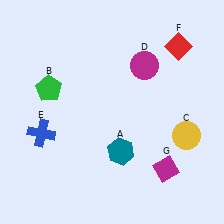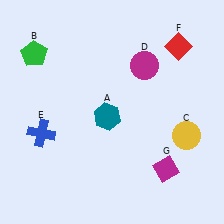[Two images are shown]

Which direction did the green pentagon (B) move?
The green pentagon (B) moved up.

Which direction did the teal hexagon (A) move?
The teal hexagon (A) moved up.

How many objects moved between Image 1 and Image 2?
2 objects moved between the two images.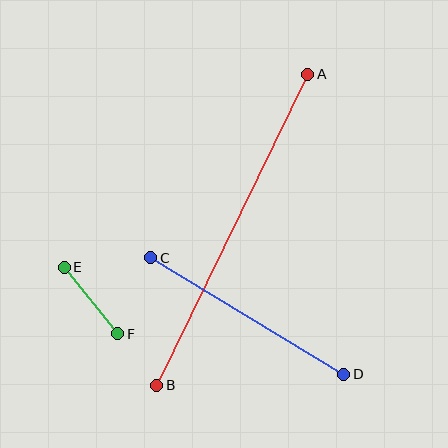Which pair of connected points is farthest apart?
Points A and B are farthest apart.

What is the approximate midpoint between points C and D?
The midpoint is at approximately (247, 316) pixels.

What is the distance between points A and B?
The distance is approximately 345 pixels.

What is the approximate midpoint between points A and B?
The midpoint is at approximately (232, 230) pixels.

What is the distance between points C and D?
The distance is approximately 226 pixels.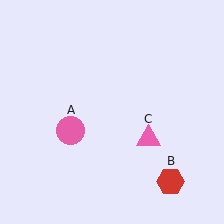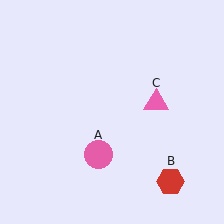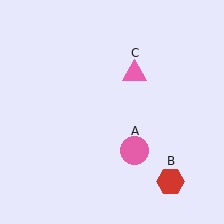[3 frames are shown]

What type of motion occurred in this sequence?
The pink circle (object A), pink triangle (object C) rotated counterclockwise around the center of the scene.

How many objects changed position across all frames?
2 objects changed position: pink circle (object A), pink triangle (object C).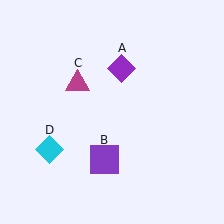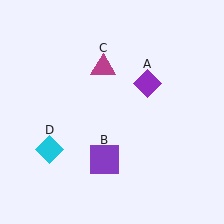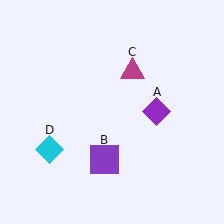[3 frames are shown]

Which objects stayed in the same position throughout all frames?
Purple square (object B) and cyan diamond (object D) remained stationary.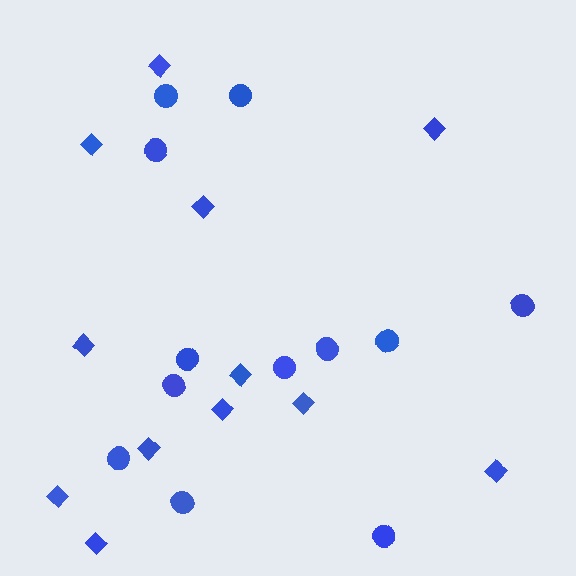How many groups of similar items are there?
There are 2 groups: one group of circles (12) and one group of diamonds (12).